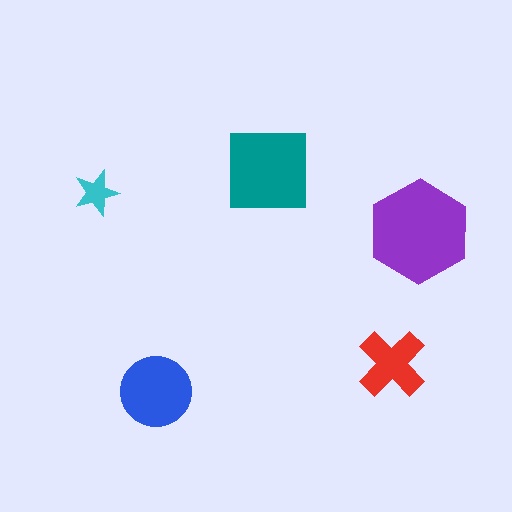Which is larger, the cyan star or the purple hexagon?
The purple hexagon.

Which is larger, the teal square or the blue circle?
The teal square.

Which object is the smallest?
The cyan star.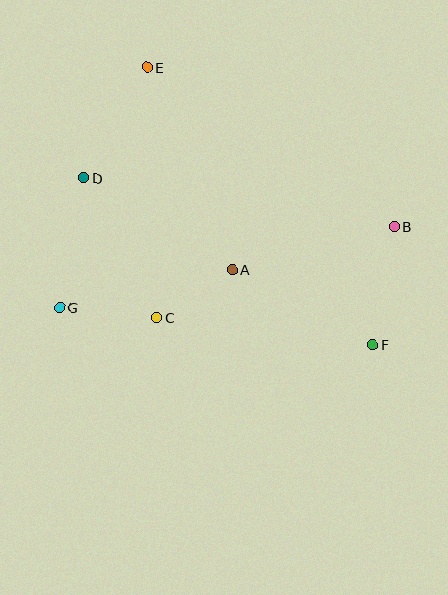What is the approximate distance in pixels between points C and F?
The distance between C and F is approximately 218 pixels.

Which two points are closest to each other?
Points A and C are closest to each other.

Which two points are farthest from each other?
Points E and F are farthest from each other.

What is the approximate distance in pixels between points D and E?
The distance between D and E is approximately 127 pixels.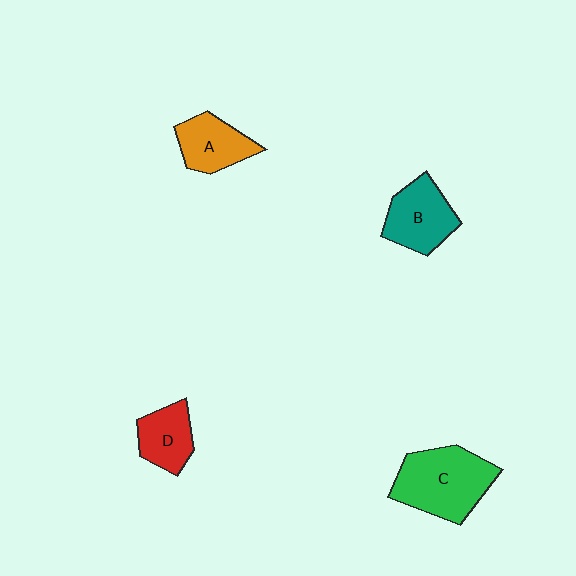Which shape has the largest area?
Shape C (green).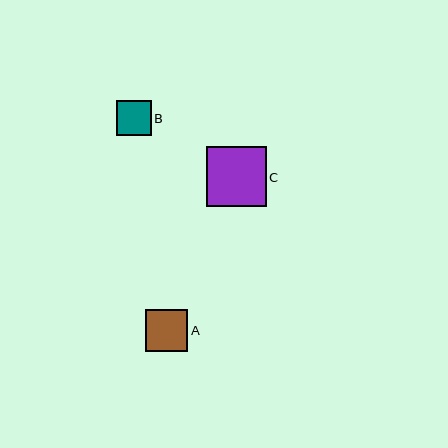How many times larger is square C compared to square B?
Square C is approximately 1.7 times the size of square B.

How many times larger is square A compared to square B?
Square A is approximately 1.2 times the size of square B.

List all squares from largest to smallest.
From largest to smallest: C, A, B.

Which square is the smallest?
Square B is the smallest with a size of approximately 35 pixels.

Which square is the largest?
Square C is the largest with a size of approximately 60 pixels.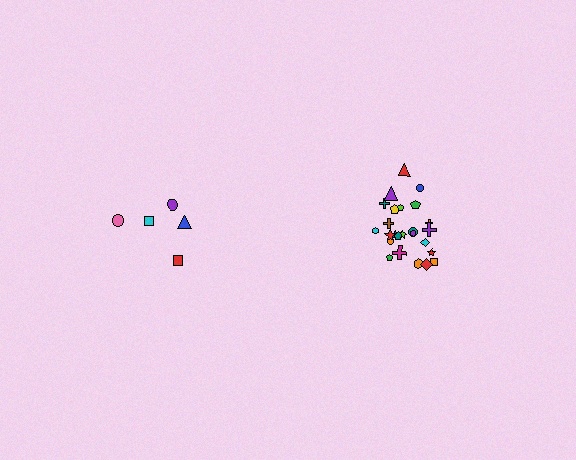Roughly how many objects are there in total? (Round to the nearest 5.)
Roughly 30 objects in total.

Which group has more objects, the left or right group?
The right group.